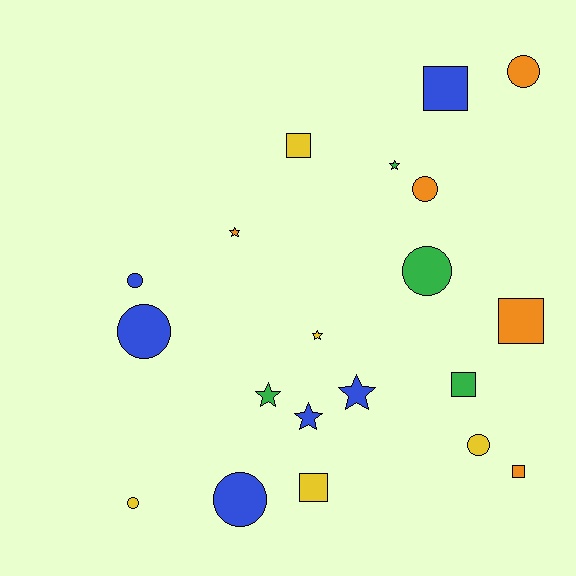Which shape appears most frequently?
Circle, with 8 objects.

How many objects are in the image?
There are 20 objects.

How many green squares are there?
There is 1 green square.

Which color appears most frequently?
Blue, with 6 objects.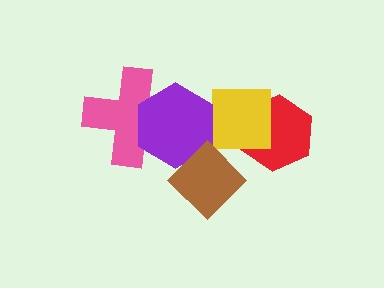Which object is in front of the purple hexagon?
The brown diamond is in front of the purple hexagon.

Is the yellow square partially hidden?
No, no other shape covers it.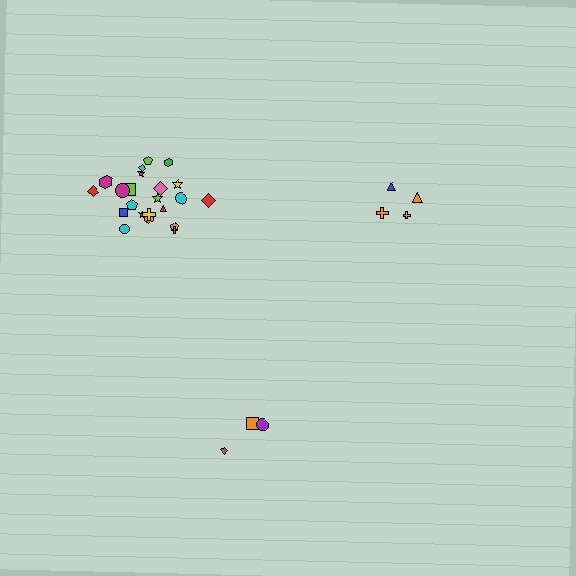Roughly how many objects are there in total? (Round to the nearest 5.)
Roughly 30 objects in total.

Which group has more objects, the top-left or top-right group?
The top-left group.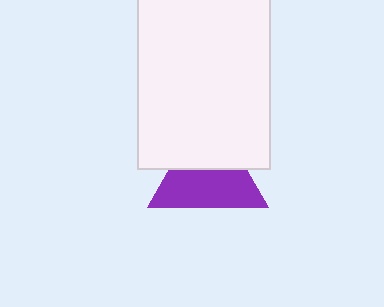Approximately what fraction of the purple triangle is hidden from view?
Roughly 41% of the purple triangle is hidden behind the white rectangle.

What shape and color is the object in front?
The object in front is a white rectangle.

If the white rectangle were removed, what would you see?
You would see the complete purple triangle.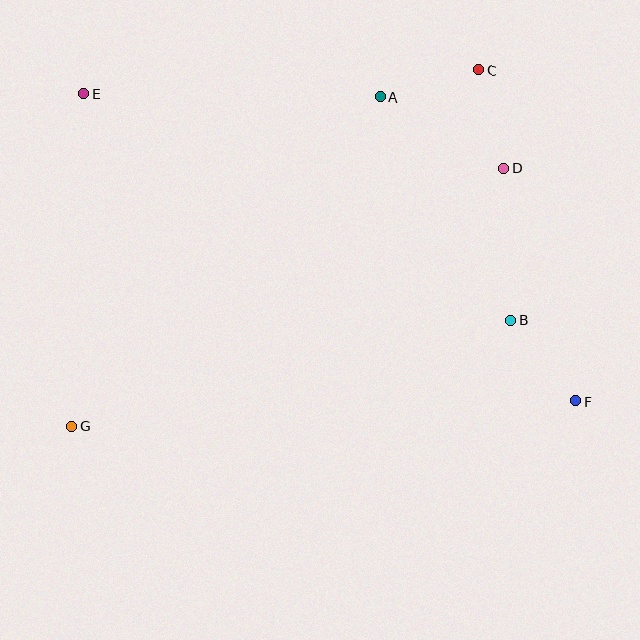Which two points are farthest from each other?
Points E and F are farthest from each other.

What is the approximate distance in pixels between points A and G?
The distance between A and G is approximately 451 pixels.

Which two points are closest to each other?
Points C and D are closest to each other.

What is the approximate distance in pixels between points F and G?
The distance between F and G is approximately 505 pixels.